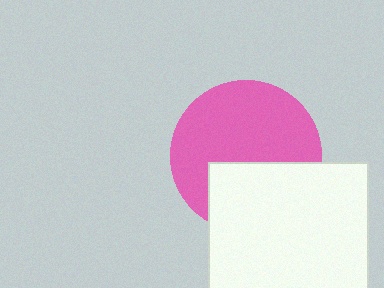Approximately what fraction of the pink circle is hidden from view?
Roughly 37% of the pink circle is hidden behind the white square.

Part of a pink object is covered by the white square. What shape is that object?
It is a circle.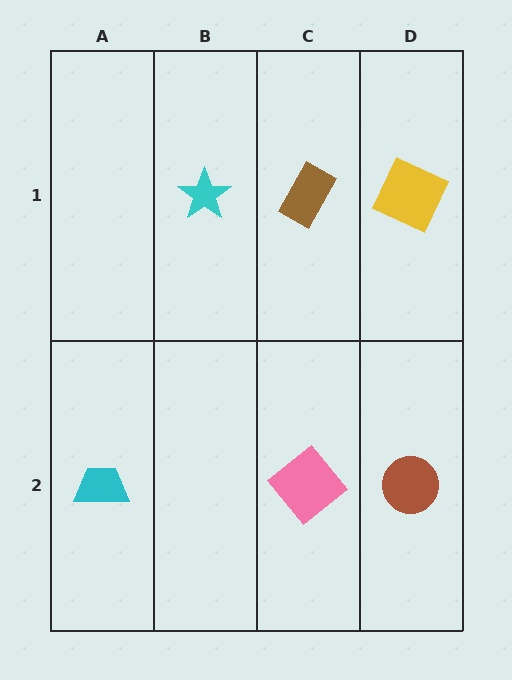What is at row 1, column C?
A brown rectangle.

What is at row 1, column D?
A yellow square.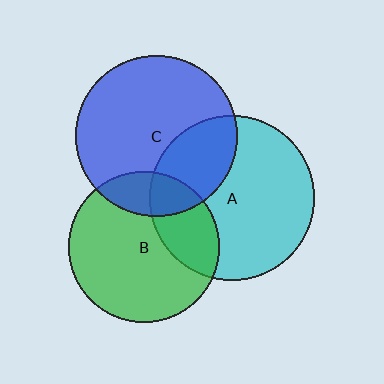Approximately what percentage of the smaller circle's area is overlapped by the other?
Approximately 30%.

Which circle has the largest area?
Circle A (cyan).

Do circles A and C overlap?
Yes.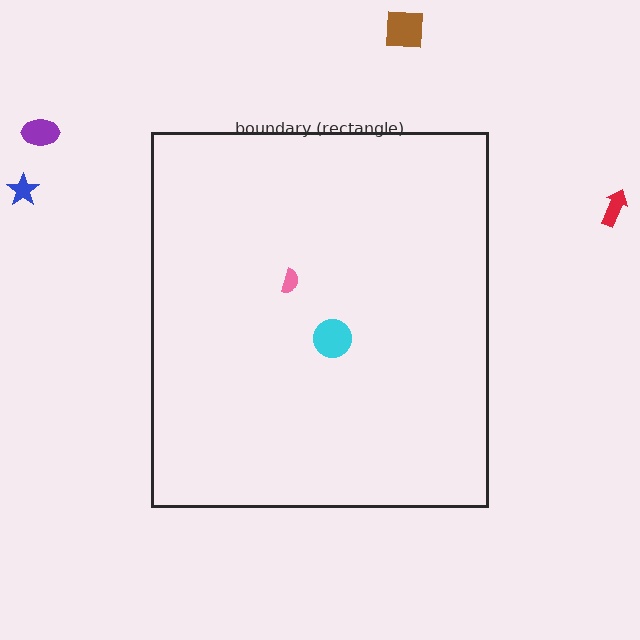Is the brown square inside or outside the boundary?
Outside.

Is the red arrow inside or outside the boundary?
Outside.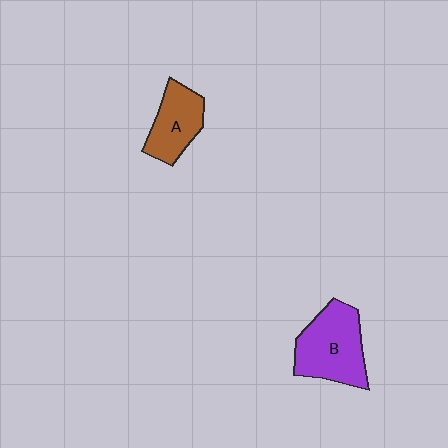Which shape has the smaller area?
Shape A (brown).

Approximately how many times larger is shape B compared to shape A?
Approximately 1.4 times.